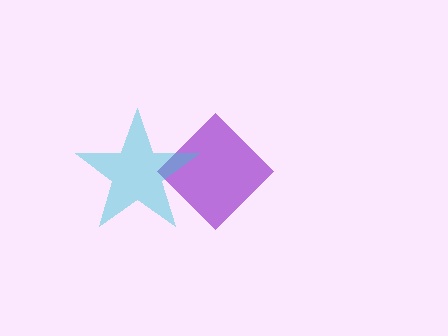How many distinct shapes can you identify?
There are 2 distinct shapes: a purple diamond, a cyan star.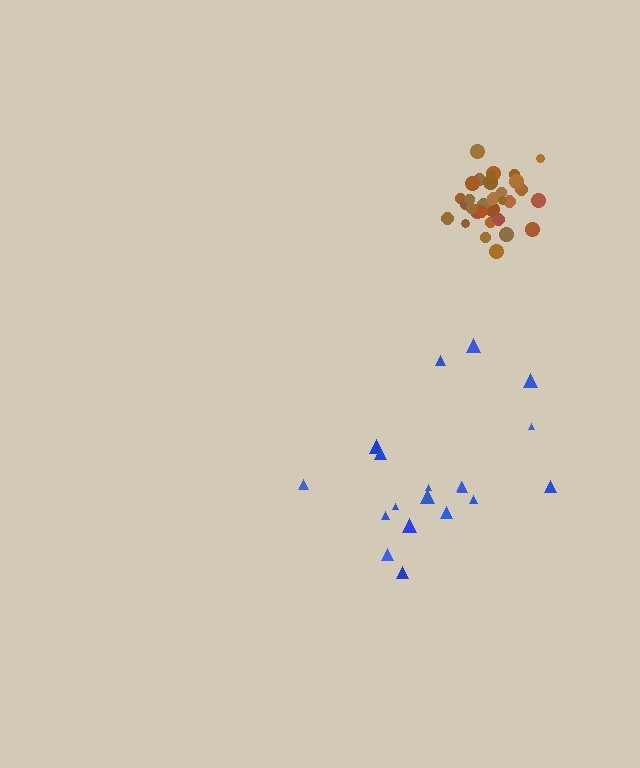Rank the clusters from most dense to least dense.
brown, blue.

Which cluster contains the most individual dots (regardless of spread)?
Brown (32).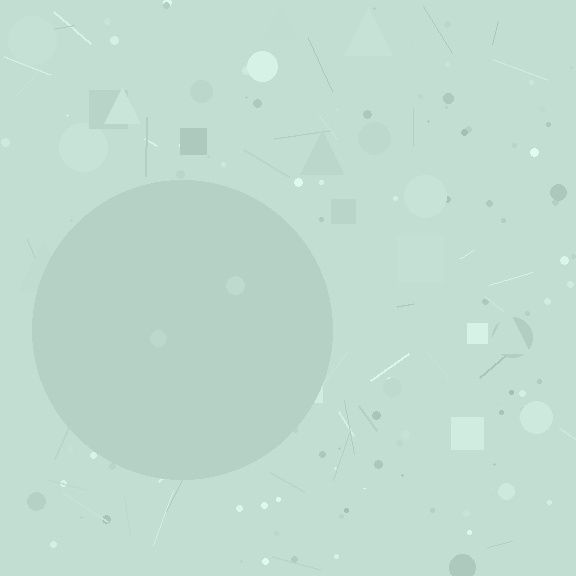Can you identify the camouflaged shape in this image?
The camouflaged shape is a circle.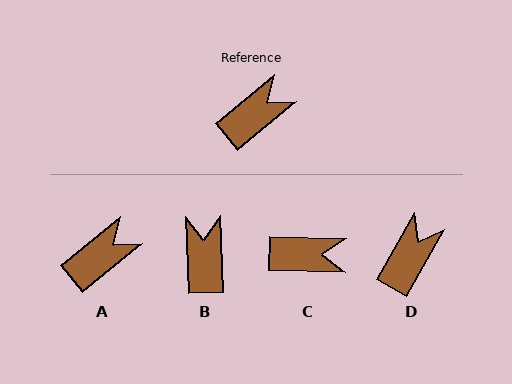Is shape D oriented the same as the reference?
No, it is off by about 21 degrees.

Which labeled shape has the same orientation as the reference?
A.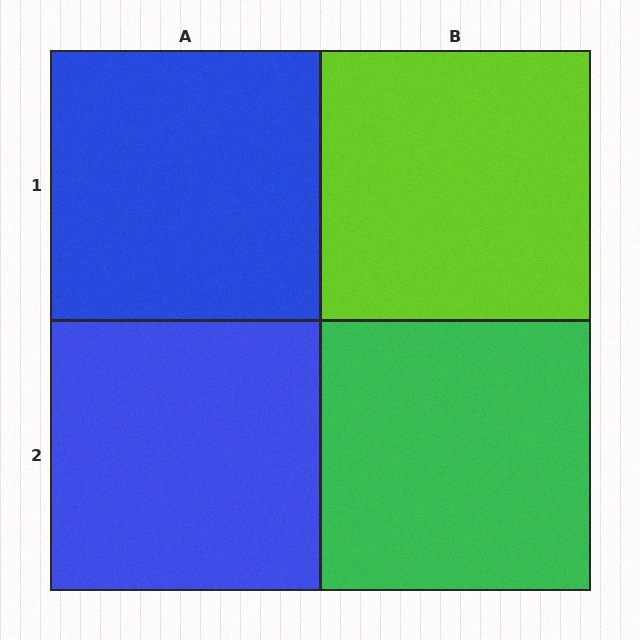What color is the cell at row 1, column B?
Lime.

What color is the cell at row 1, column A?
Blue.